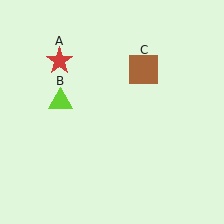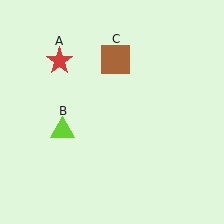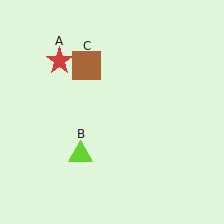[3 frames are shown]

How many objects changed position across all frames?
2 objects changed position: lime triangle (object B), brown square (object C).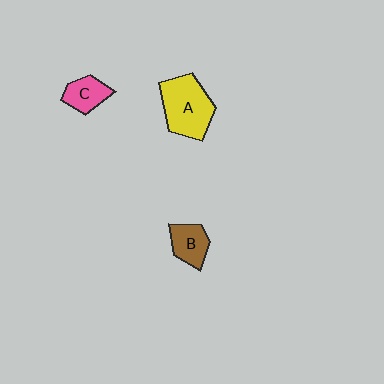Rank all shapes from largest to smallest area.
From largest to smallest: A (yellow), B (brown), C (pink).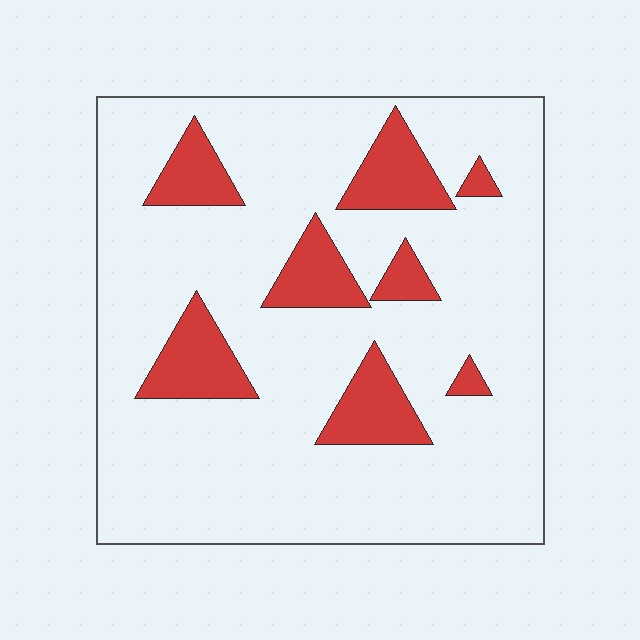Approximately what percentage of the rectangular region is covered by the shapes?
Approximately 15%.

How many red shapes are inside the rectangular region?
8.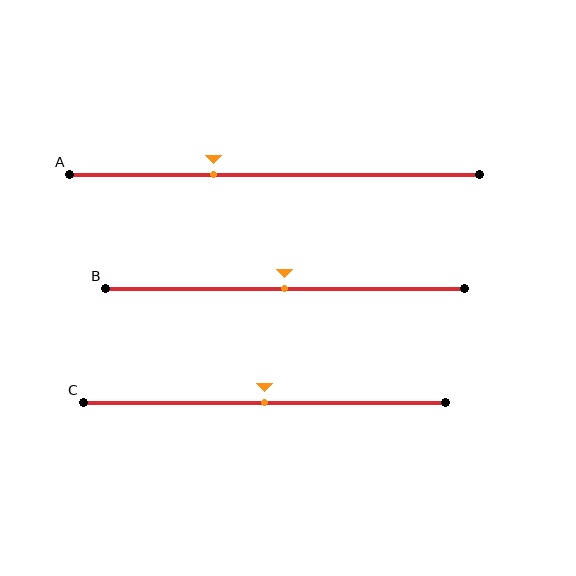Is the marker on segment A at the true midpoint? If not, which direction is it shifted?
No, the marker on segment A is shifted to the left by about 15% of the segment length.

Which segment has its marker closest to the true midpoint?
Segment B has its marker closest to the true midpoint.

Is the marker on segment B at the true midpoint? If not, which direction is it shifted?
Yes, the marker on segment B is at the true midpoint.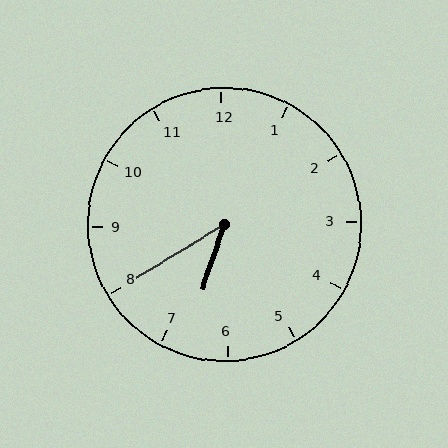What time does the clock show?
6:40.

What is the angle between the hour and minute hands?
Approximately 40 degrees.